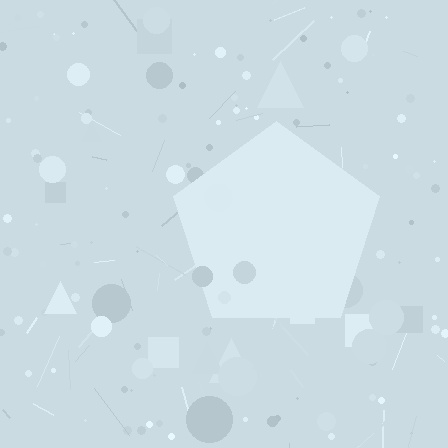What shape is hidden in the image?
A pentagon is hidden in the image.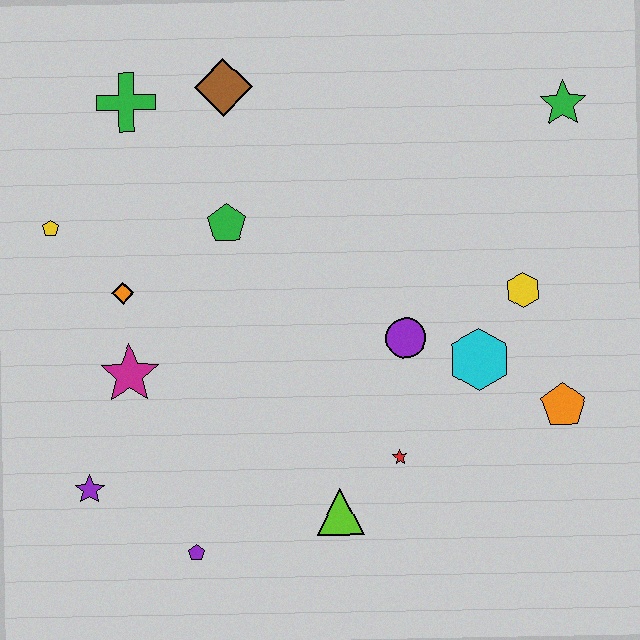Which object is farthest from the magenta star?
The green star is farthest from the magenta star.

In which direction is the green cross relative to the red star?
The green cross is above the red star.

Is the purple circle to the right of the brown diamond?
Yes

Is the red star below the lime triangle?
No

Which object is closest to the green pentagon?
The orange diamond is closest to the green pentagon.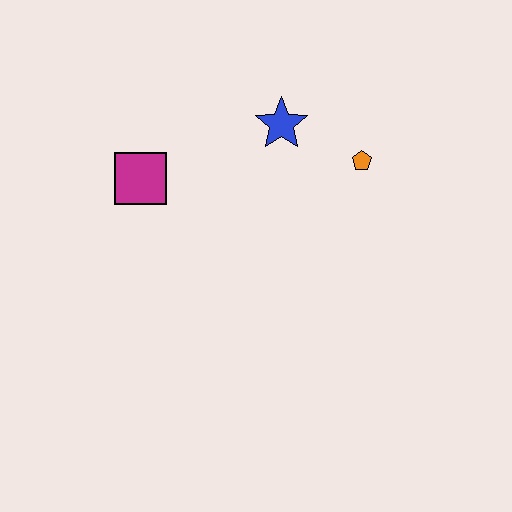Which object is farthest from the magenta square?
The orange pentagon is farthest from the magenta square.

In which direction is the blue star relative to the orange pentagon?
The blue star is to the left of the orange pentagon.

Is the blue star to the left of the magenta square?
No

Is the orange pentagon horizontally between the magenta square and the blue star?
No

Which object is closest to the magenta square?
The blue star is closest to the magenta square.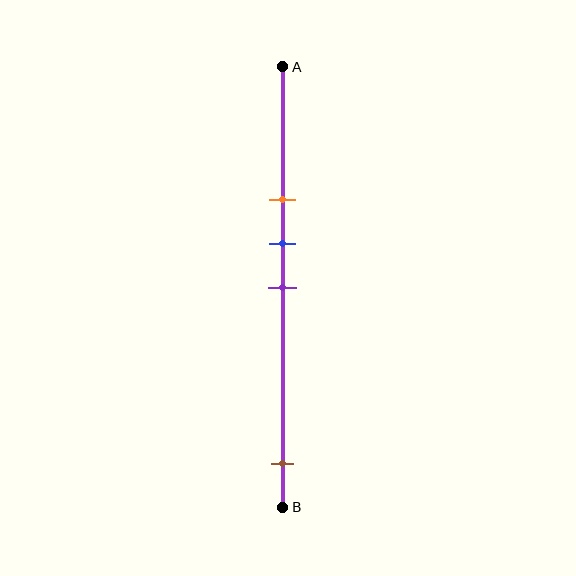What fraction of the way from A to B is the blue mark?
The blue mark is approximately 40% (0.4) of the way from A to B.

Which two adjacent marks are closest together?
The blue and purple marks are the closest adjacent pair.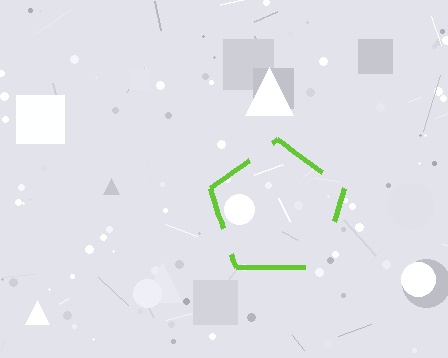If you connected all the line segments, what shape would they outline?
They would outline a pentagon.